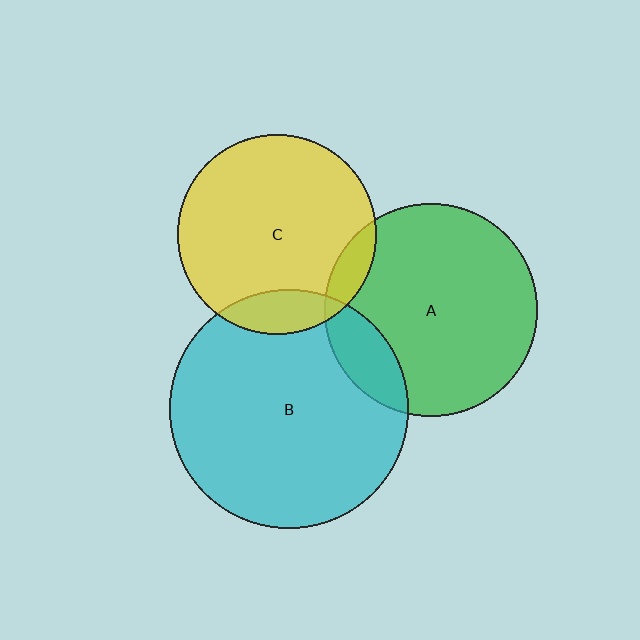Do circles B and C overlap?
Yes.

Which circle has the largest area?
Circle B (cyan).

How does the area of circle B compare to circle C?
Approximately 1.4 times.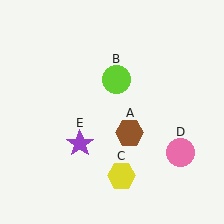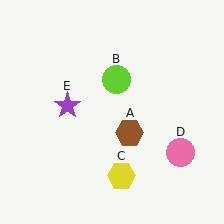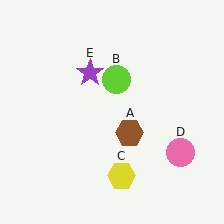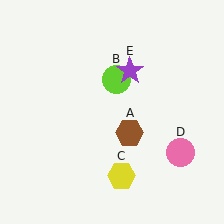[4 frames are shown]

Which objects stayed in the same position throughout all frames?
Brown hexagon (object A) and lime circle (object B) and yellow hexagon (object C) and pink circle (object D) remained stationary.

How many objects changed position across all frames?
1 object changed position: purple star (object E).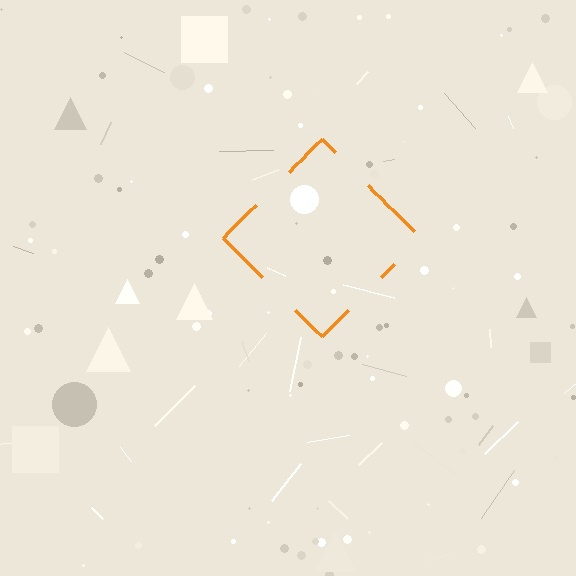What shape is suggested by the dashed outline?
The dashed outline suggests a diamond.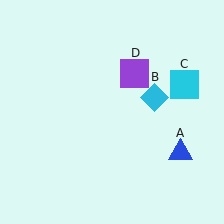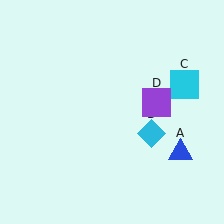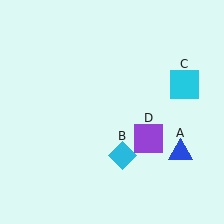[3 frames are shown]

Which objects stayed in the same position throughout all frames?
Blue triangle (object A) and cyan square (object C) remained stationary.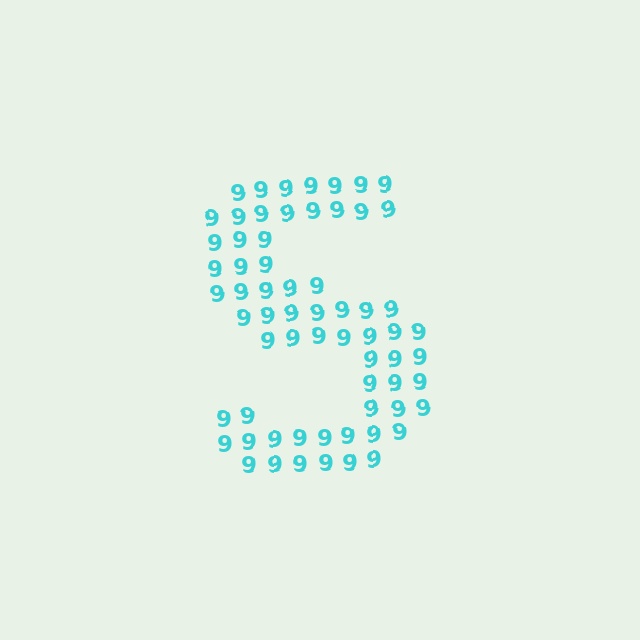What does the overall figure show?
The overall figure shows the letter S.